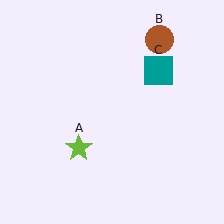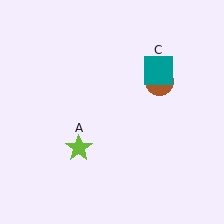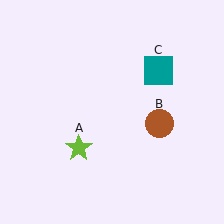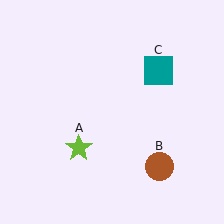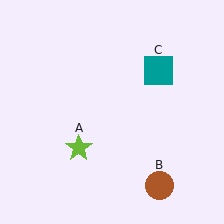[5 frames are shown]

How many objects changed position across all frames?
1 object changed position: brown circle (object B).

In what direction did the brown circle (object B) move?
The brown circle (object B) moved down.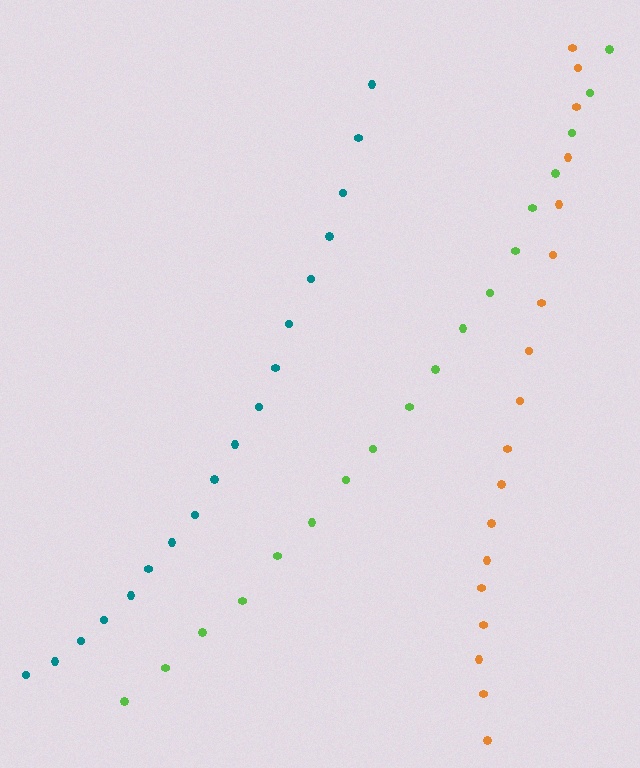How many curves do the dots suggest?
There are 3 distinct paths.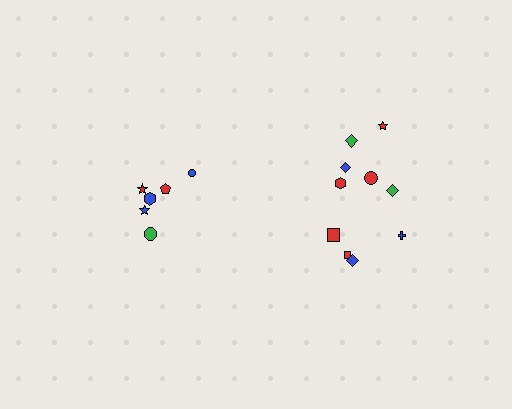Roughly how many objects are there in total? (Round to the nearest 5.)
Roughly 15 objects in total.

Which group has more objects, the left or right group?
The right group.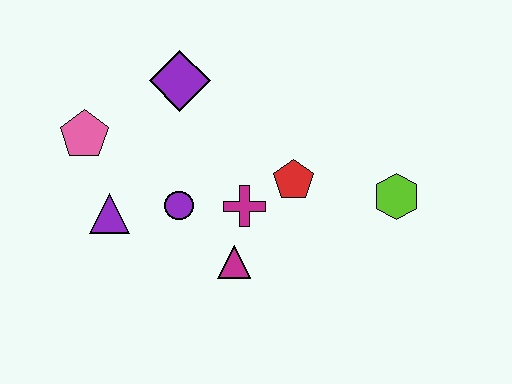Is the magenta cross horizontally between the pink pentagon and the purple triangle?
No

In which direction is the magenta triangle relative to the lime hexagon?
The magenta triangle is to the left of the lime hexagon.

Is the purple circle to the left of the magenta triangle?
Yes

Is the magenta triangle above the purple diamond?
No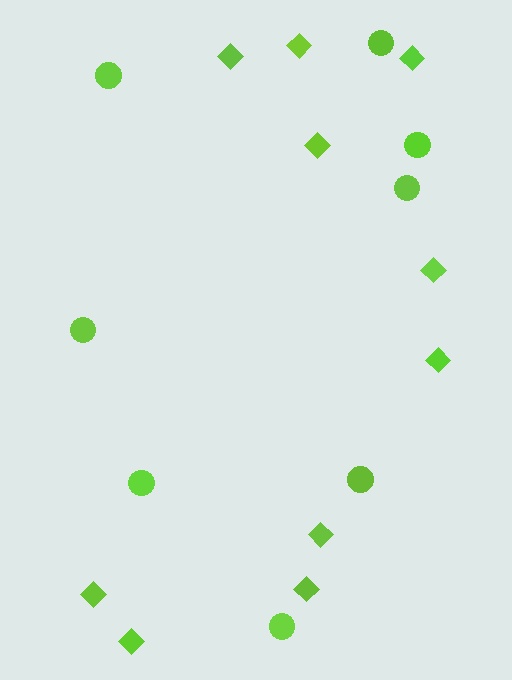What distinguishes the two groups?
There are 2 groups: one group of diamonds (10) and one group of circles (8).